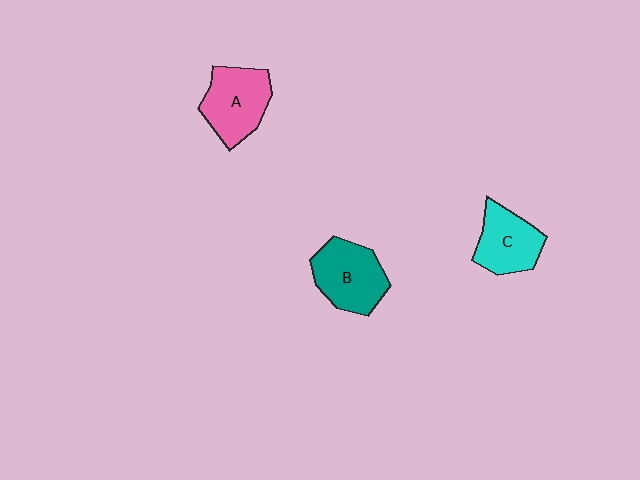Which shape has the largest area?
Shape B (teal).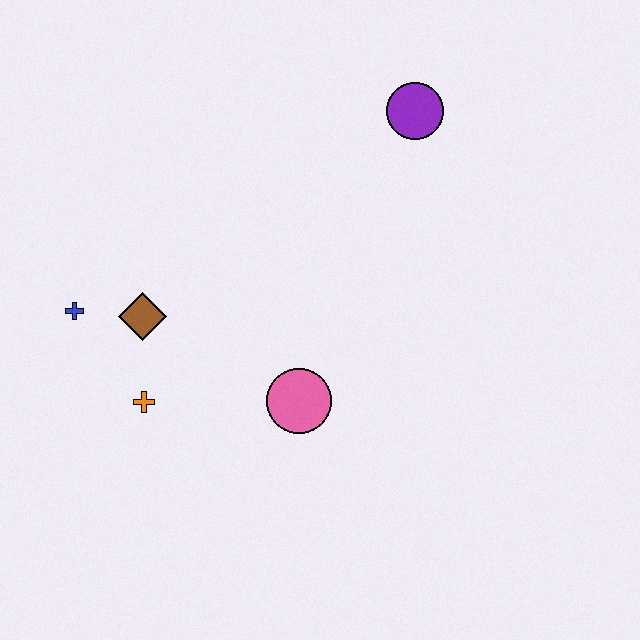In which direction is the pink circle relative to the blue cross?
The pink circle is to the right of the blue cross.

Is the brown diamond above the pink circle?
Yes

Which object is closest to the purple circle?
The pink circle is closest to the purple circle.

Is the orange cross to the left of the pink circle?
Yes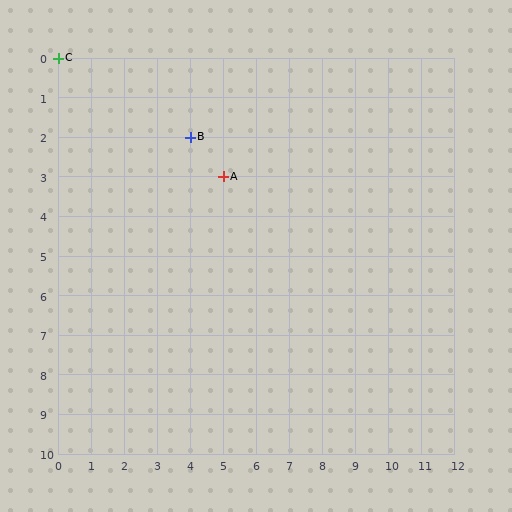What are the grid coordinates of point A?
Point A is at grid coordinates (5, 3).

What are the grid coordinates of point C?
Point C is at grid coordinates (0, 0).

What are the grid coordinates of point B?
Point B is at grid coordinates (4, 2).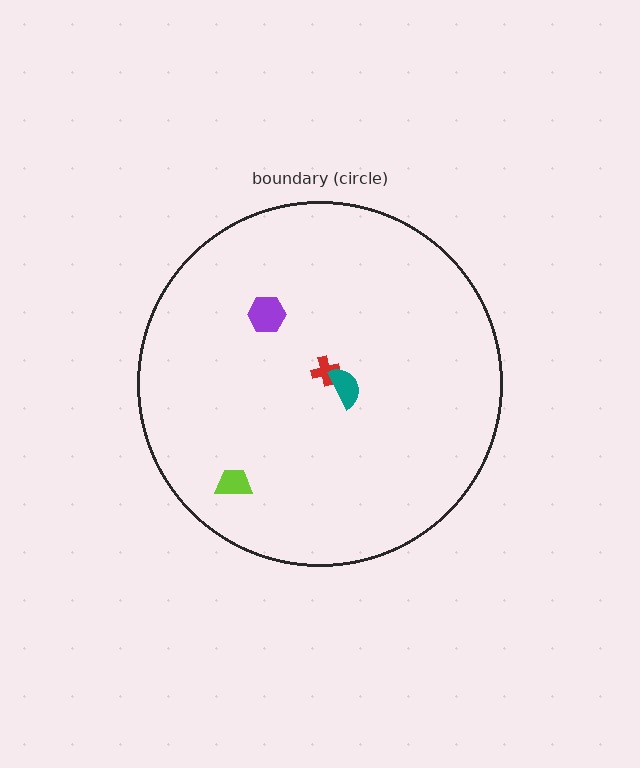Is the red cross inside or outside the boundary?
Inside.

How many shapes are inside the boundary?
4 inside, 0 outside.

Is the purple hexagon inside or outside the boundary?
Inside.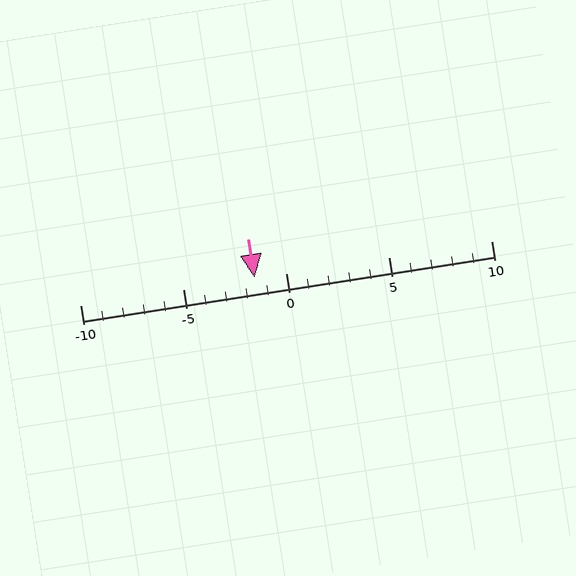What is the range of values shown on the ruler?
The ruler shows values from -10 to 10.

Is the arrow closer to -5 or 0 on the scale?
The arrow is closer to 0.